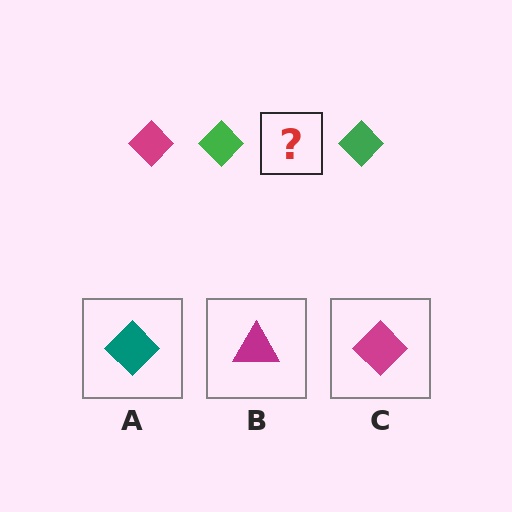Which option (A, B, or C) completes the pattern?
C.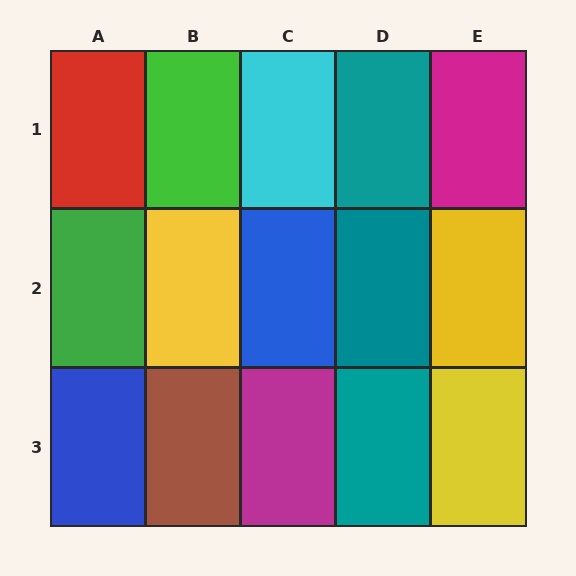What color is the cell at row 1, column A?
Red.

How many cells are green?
2 cells are green.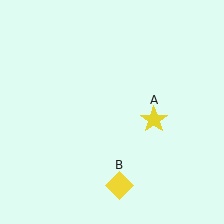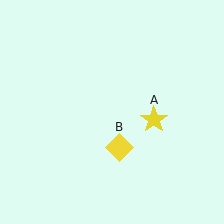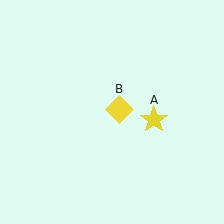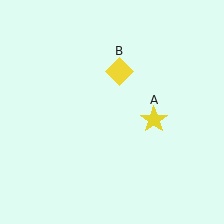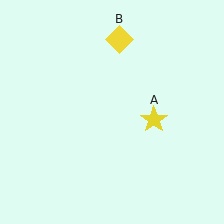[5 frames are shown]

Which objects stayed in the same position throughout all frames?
Yellow star (object A) remained stationary.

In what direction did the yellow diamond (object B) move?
The yellow diamond (object B) moved up.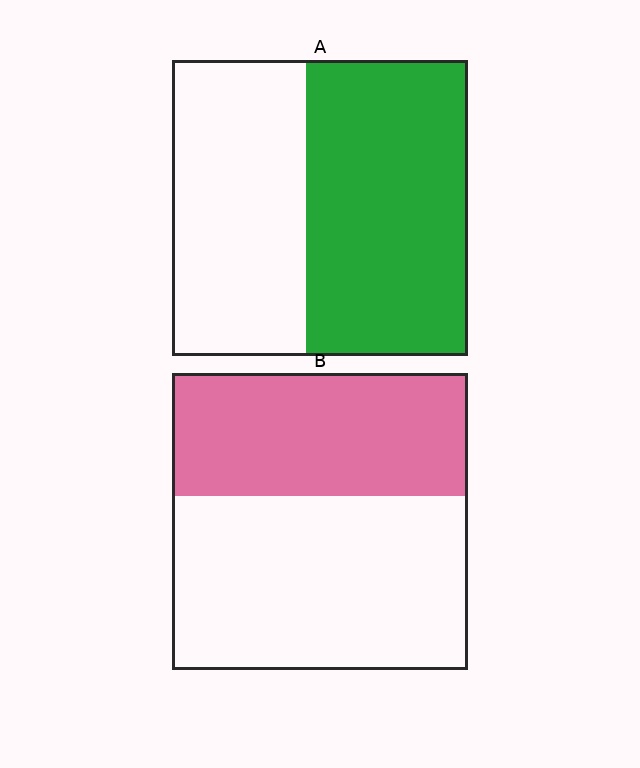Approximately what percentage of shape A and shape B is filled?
A is approximately 55% and B is approximately 40%.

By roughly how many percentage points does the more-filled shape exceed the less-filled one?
By roughly 15 percentage points (A over B).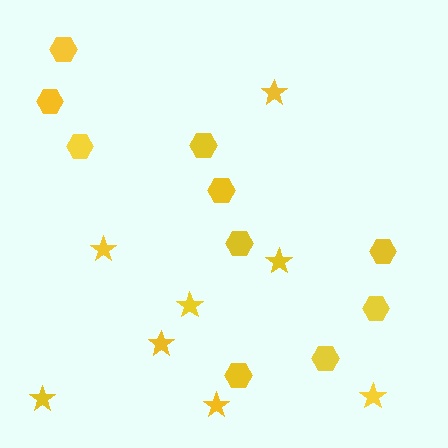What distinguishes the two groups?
There are 2 groups: one group of stars (8) and one group of hexagons (10).